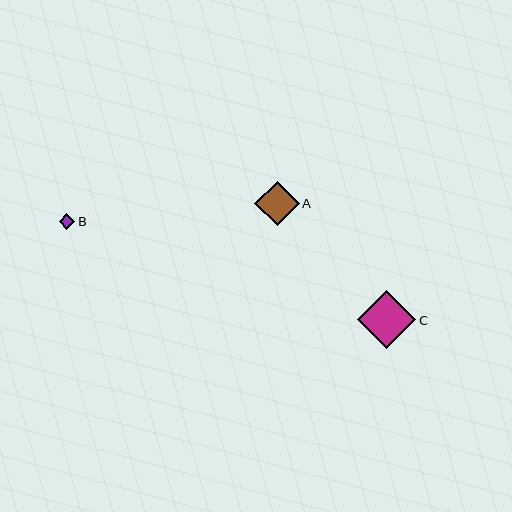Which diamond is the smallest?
Diamond B is the smallest with a size of approximately 15 pixels.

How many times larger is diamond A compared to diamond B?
Diamond A is approximately 2.9 times the size of diamond B.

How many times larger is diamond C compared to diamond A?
Diamond C is approximately 1.3 times the size of diamond A.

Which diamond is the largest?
Diamond C is the largest with a size of approximately 59 pixels.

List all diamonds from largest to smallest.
From largest to smallest: C, A, B.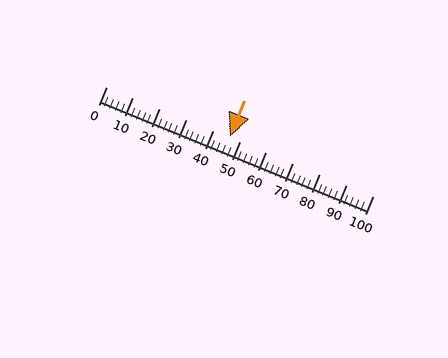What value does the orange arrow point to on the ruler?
The orange arrow points to approximately 46.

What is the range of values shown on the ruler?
The ruler shows values from 0 to 100.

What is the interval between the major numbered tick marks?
The major tick marks are spaced 10 units apart.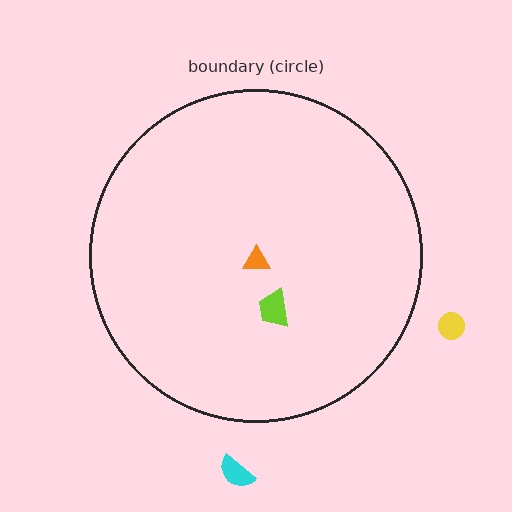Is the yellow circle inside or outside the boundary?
Outside.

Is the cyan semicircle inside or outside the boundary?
Outside.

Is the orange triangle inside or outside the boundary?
Inside.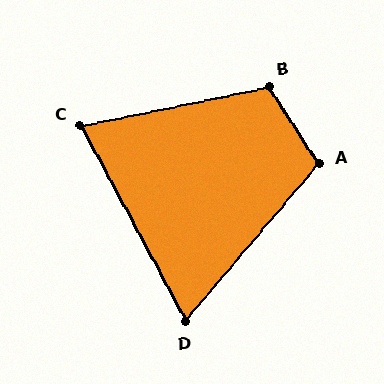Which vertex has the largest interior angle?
B, at approximately 112 degrees.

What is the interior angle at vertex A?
Approximately 107 degrees (obtuse).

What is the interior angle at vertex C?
Approximately 73 degrees (acute).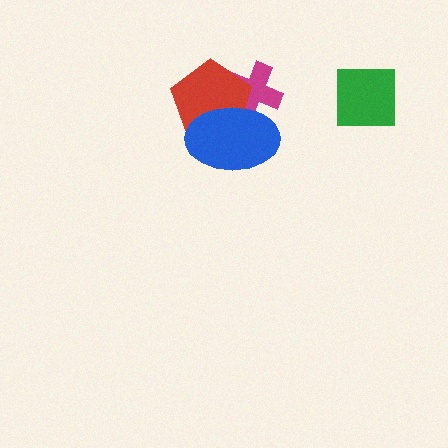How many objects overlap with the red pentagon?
2 objects overlap with the red pentagon.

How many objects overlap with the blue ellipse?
2 objects overlap with the blue ellipse.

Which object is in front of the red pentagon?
The blue ellipse is in front of the red pentagon.